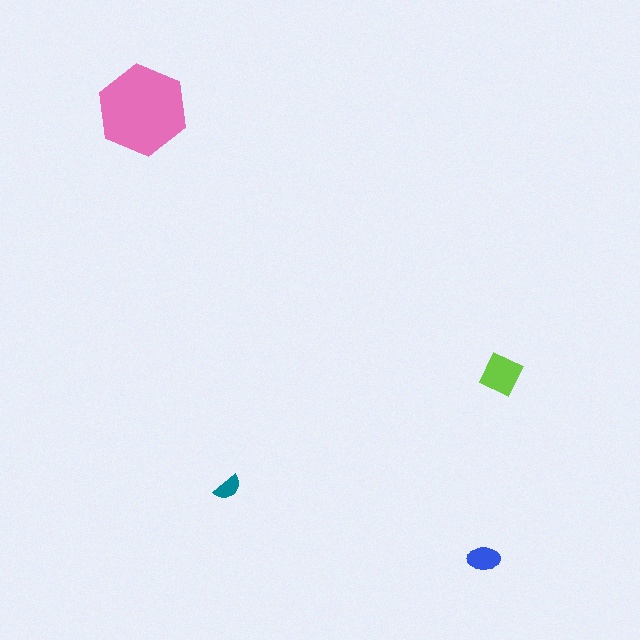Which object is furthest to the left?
The pink hexagon is leftmost.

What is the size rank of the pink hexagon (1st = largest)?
1st.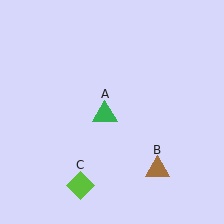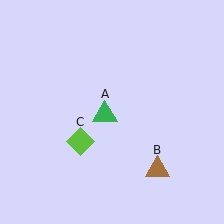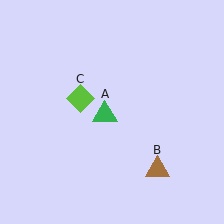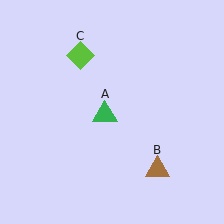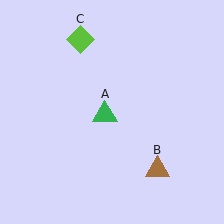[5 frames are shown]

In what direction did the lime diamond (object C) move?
The lime diamond (object C) moved up.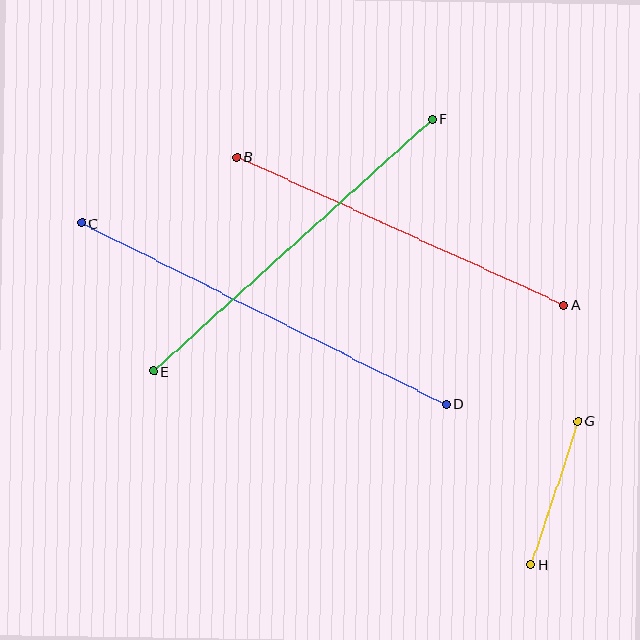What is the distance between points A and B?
The distance is approximately 359 pixels.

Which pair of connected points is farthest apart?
Points C and D are farthest apart.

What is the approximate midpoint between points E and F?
The midpoint is at approximately (293, 245) pixels.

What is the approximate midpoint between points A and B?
The midpoint is at approximately (400, 231) pixels.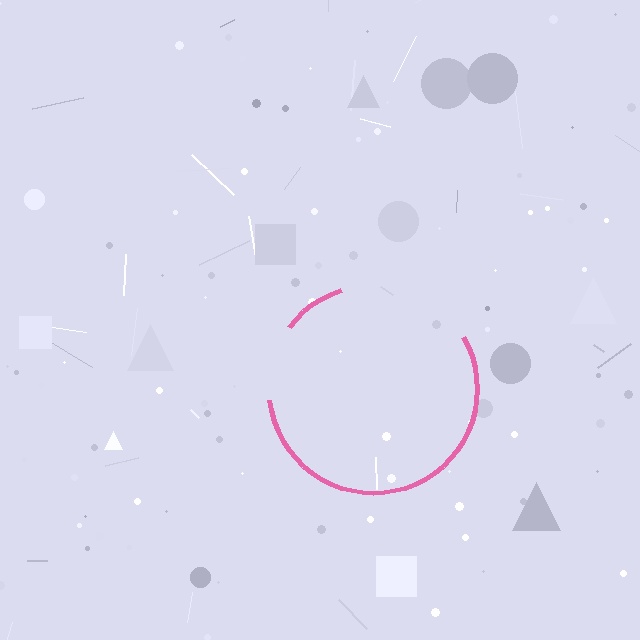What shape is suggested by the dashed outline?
The dashed outline suggests a circle.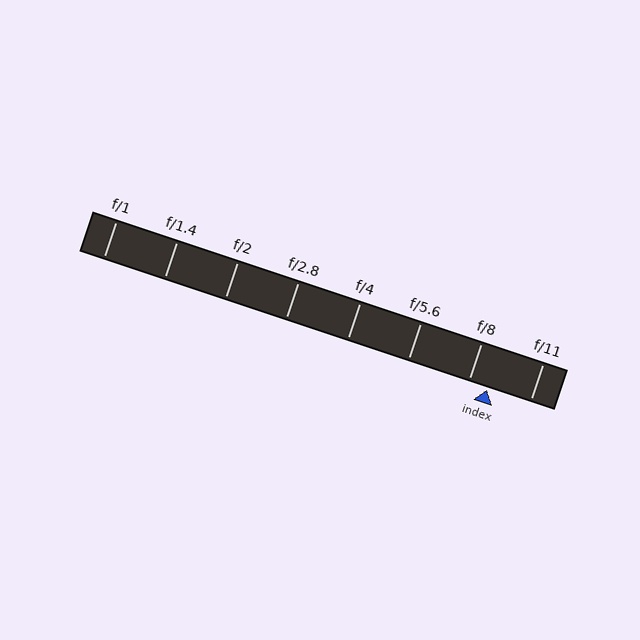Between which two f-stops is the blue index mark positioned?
The index mark is between f/8 and f/11.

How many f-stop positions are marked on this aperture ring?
There are 8 f-stop positions marked.